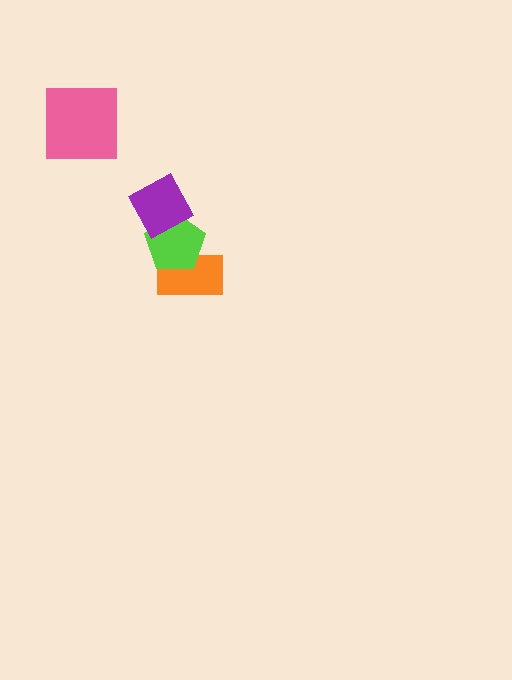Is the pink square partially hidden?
No, no other shape covers it.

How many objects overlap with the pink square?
0 objects overlap with the pink square.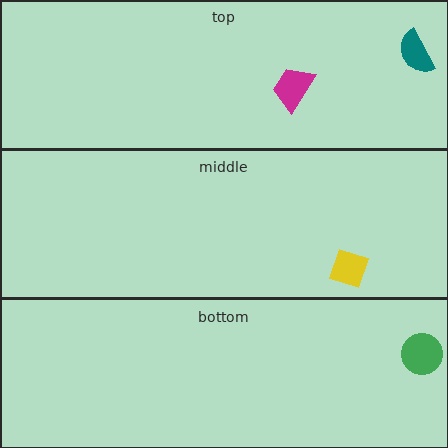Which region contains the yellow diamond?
The middle region.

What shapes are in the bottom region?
The green circle.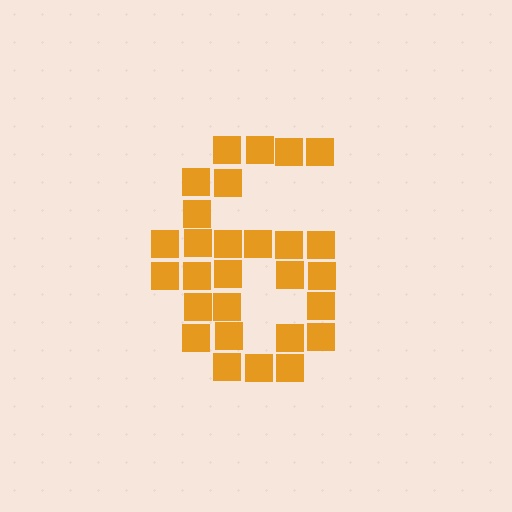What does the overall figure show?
The overall figure shows the digit 6.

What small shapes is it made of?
It is made of small squares.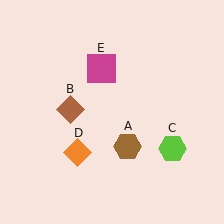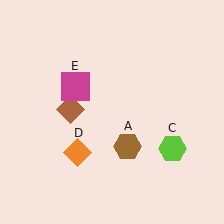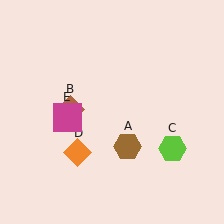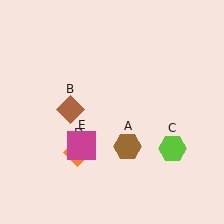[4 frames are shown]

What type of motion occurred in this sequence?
The magenta square (object E) rotated counterclockwise around the center of the scene.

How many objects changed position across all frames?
1 object changed position: magenta square (object E).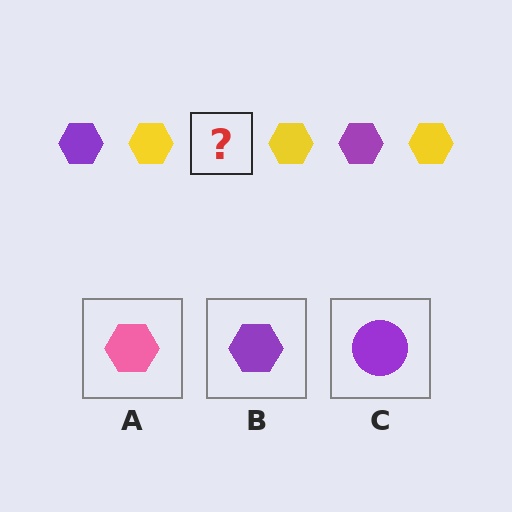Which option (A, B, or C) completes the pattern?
B.